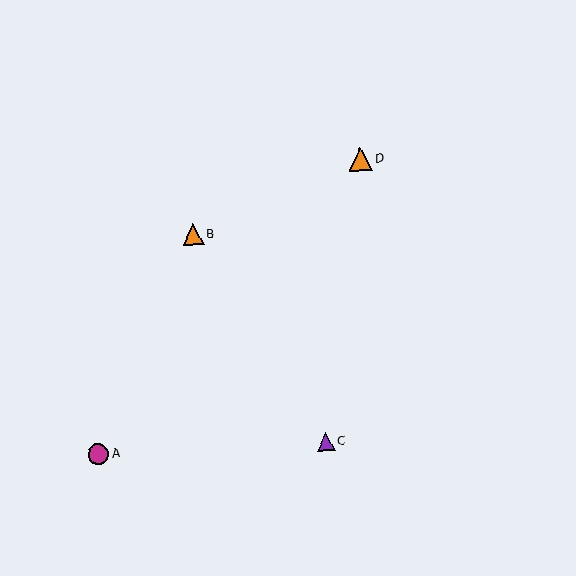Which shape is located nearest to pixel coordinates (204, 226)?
The orange triangle (labeled B) at (193, 234) is nearest to that location.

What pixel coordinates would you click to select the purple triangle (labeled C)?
Click at (326, 442) to select the purple triangle C.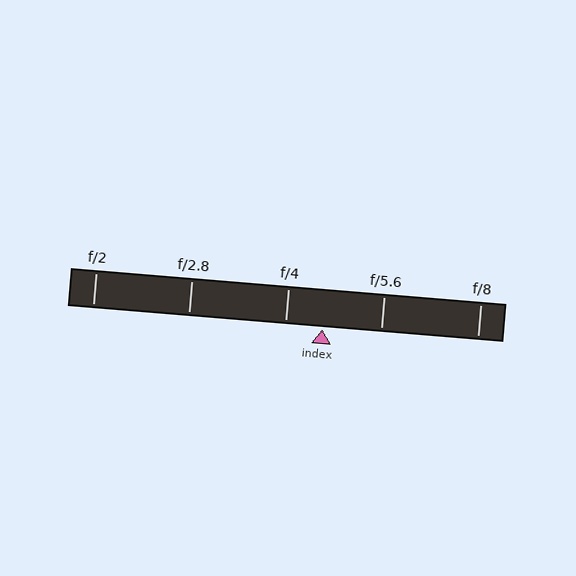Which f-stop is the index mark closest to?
The index mark is closest to f/4.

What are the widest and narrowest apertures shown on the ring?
The widest aperture shown is f/2 and the narrowest is f/8.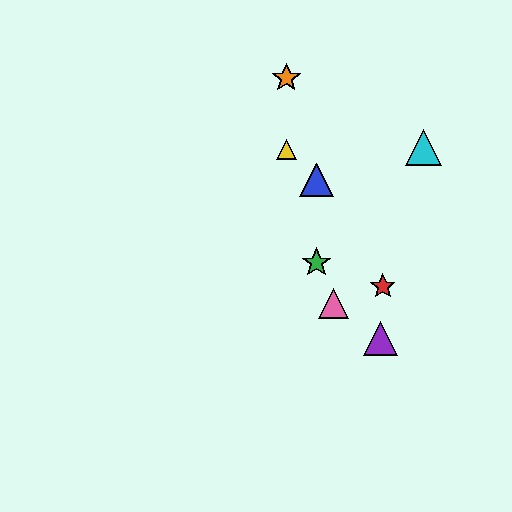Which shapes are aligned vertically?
The yellow triangle, the orange star are aligned vertically.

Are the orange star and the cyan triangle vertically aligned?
No, the orange star is at x≈286 and the cyan triangle is at x≈423.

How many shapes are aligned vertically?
2 shapes (the yellow triangle, the orange star) are aligned vertically.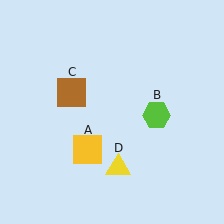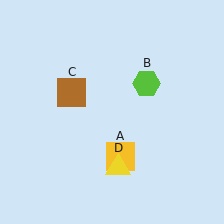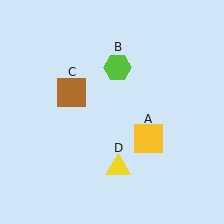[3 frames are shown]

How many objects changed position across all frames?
2 objects changed position: yellow square (object A), lime hexagon (object B).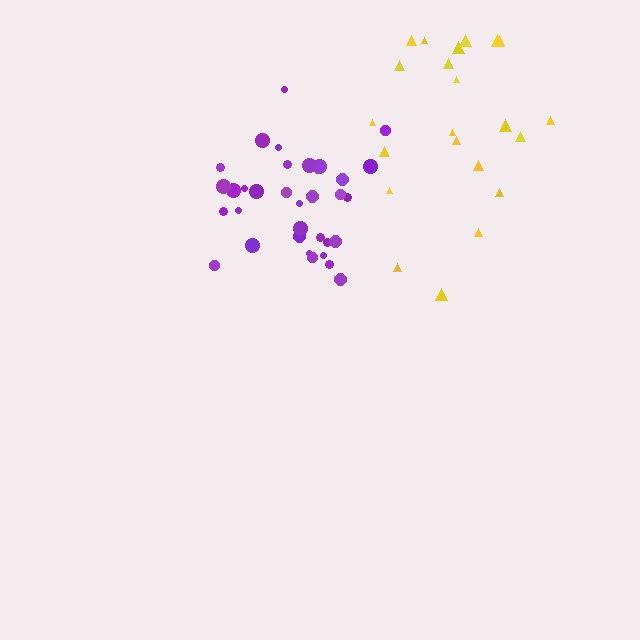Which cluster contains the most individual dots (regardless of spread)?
Purple (35).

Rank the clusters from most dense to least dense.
purple, yellow.